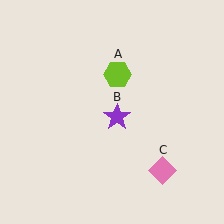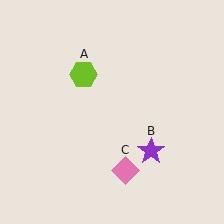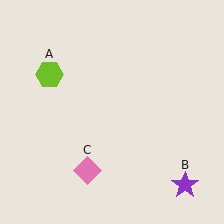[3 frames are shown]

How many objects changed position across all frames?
3 objects changed position: lime hexagon (object A), purple star (object B), pink diamond (object C).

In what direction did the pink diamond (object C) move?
The pink diamond (object C) moved left.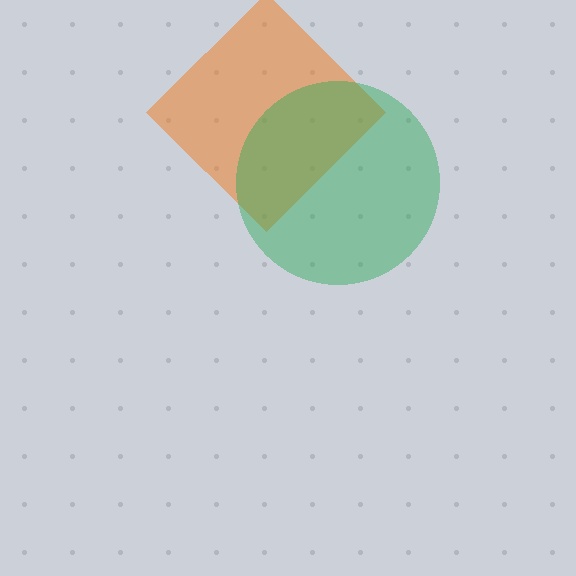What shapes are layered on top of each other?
The layered shapes are: an orange diamond, a green circle.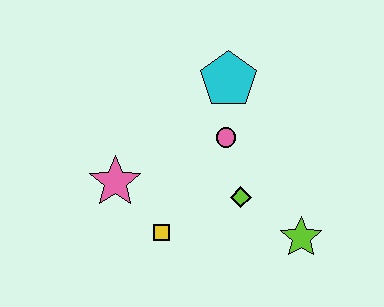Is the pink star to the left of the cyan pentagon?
Yes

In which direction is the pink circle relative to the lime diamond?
The pink circle is above the lime diamond.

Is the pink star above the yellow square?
Yes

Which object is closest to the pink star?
The yellow square is closest to the pink star.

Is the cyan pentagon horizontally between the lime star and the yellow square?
Yes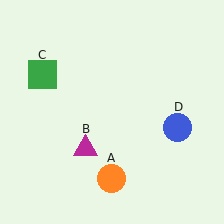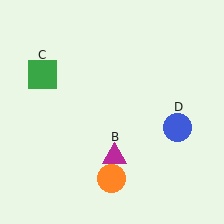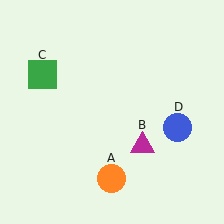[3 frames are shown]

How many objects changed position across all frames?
1 object changed position: magenta triangle (object B).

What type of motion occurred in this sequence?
The magenta triangle (object B) rotated counterclockwise around the center of the scene.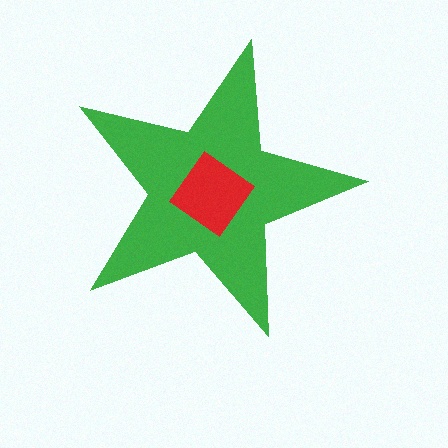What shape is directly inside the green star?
The red diamond.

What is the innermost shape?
The red diamond.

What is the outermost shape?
The green star.